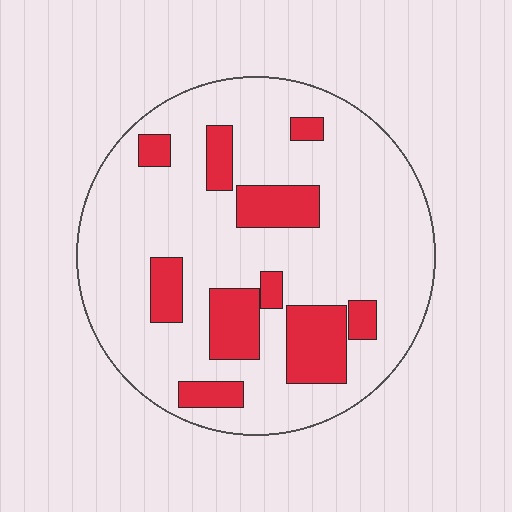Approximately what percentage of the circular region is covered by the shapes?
Approximately 20%.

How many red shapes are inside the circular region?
10.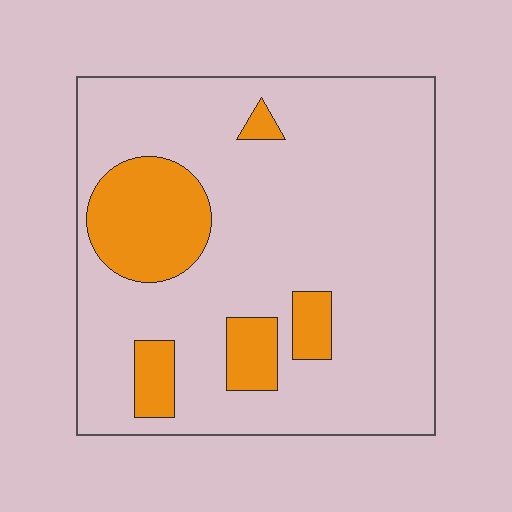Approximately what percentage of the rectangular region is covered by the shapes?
Approximately 20%.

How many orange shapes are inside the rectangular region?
5.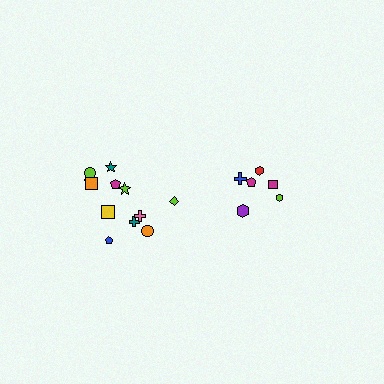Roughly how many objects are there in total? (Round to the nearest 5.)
Roughly 20 objects in total.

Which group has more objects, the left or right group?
The left group.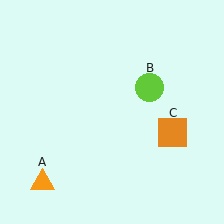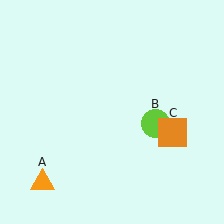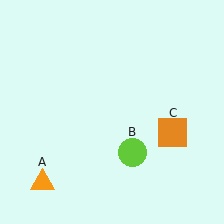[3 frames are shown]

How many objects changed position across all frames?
1 object changed position: lime circle (object B).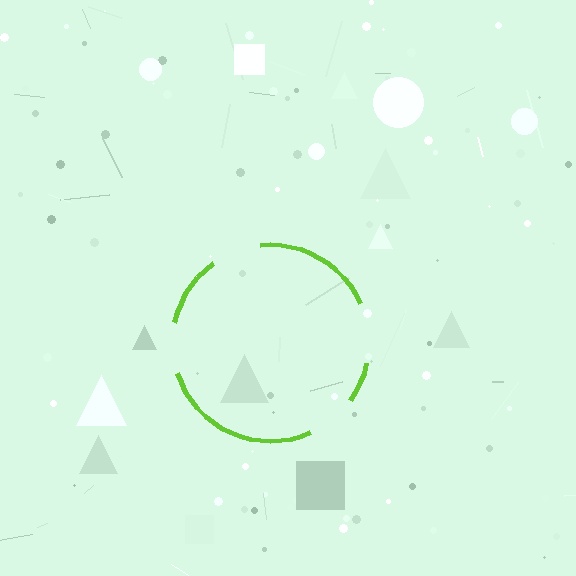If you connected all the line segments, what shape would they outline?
They would outline a circle.